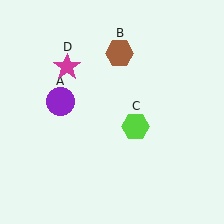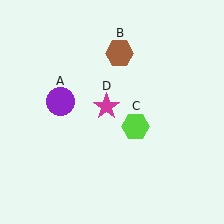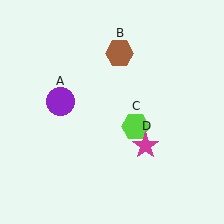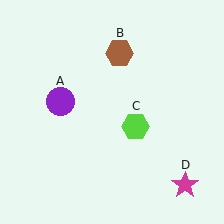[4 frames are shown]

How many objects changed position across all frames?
1 object changed position: magenta star (object D).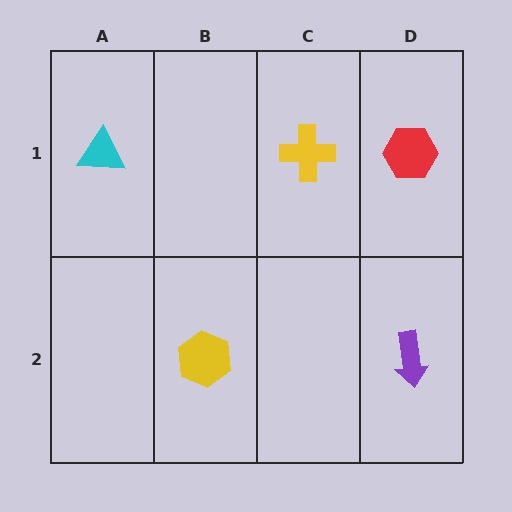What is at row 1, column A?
A cyan triangle.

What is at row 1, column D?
A red hexagon.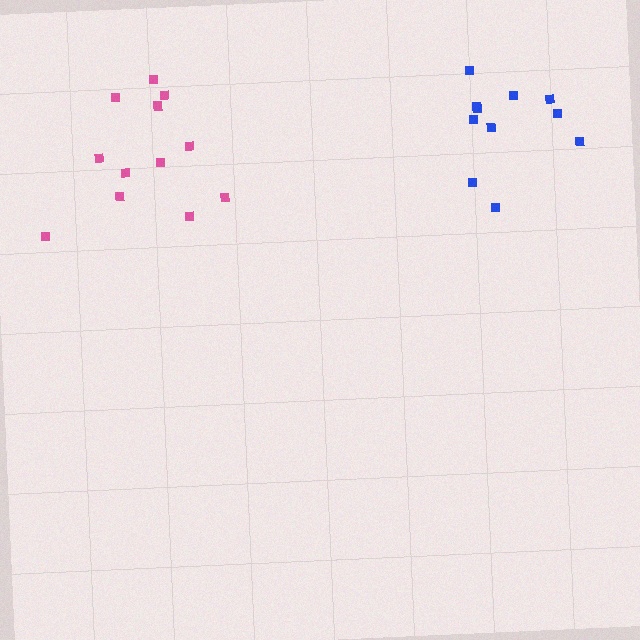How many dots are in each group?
Group 1: 11 dots, Group 2: 12 dots (23 total).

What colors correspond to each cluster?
The clusters are colored: blue, pink.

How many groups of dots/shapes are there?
There are 2 groups.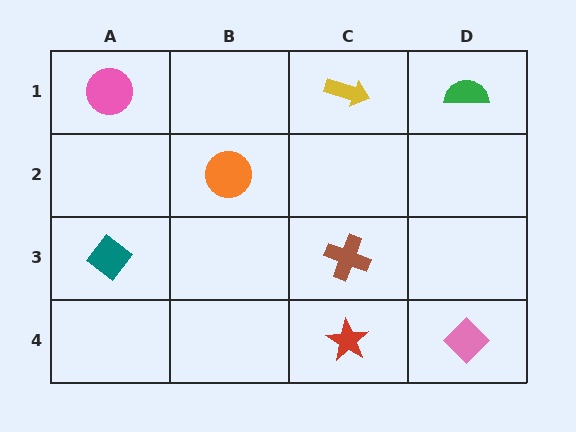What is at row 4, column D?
A pink diamond.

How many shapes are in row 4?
2 shapes.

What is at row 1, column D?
A green semicircle.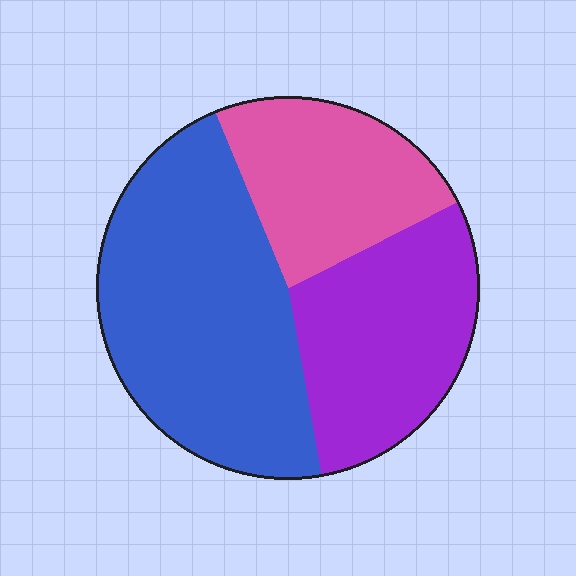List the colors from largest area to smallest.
From largest to smallest: blue, purple, pink.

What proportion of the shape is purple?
Purple takes up about one third (1/3) of the shape.